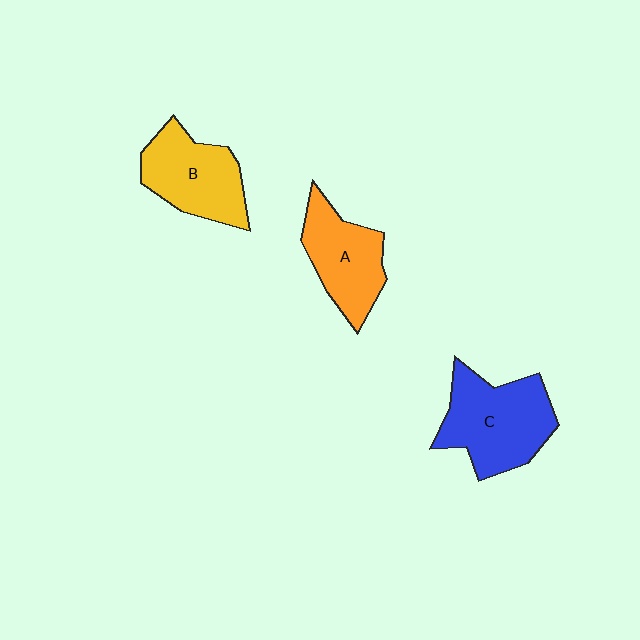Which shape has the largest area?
Shape C (blue).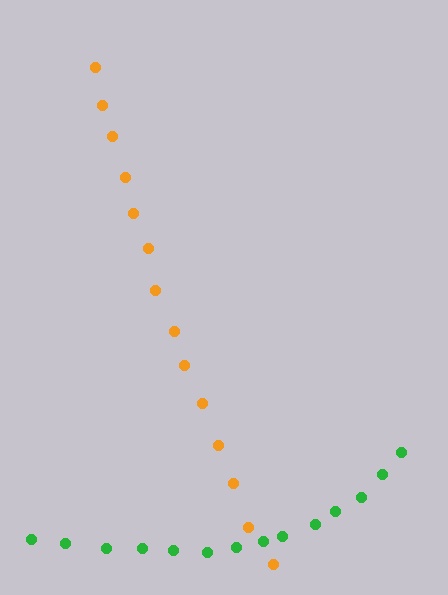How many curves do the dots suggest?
There are 2 distinct paths.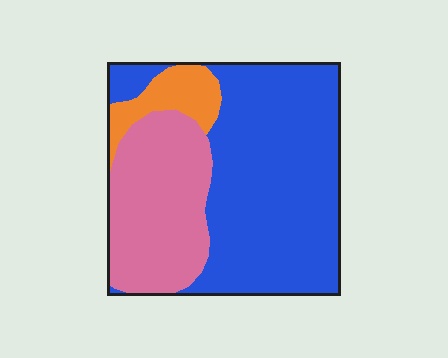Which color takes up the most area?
Blue, at roughly 60%.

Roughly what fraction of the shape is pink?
Pink takes up between a quarter and a half of the shape.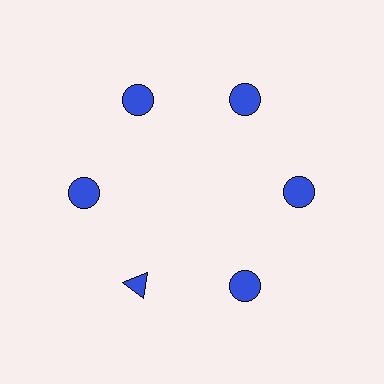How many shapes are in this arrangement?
There are 6 shapes arranged in a ring pattern.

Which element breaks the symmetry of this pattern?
The blue triangle at roughly the 7 o'clock position breaks the symmetry. All other shapes are blue circles.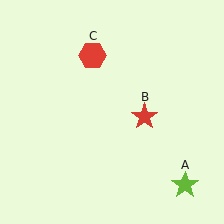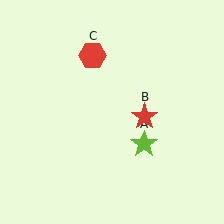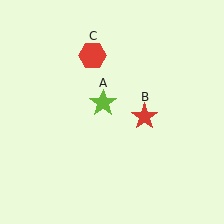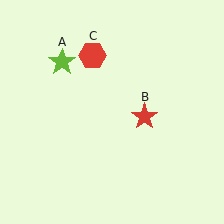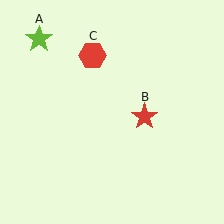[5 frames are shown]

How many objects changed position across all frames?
1 object changed position: lime star (object A).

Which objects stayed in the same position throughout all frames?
Red star (object B) and red hexagon (object C) remained stationary.